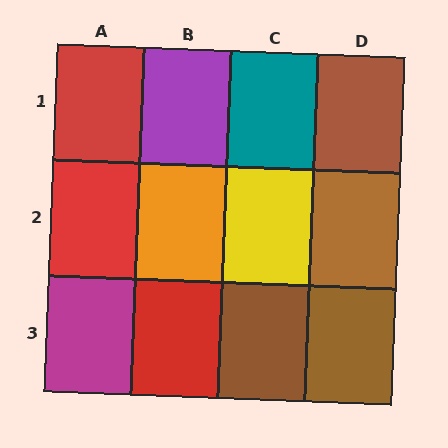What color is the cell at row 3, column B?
Red.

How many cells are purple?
1 cell is purple.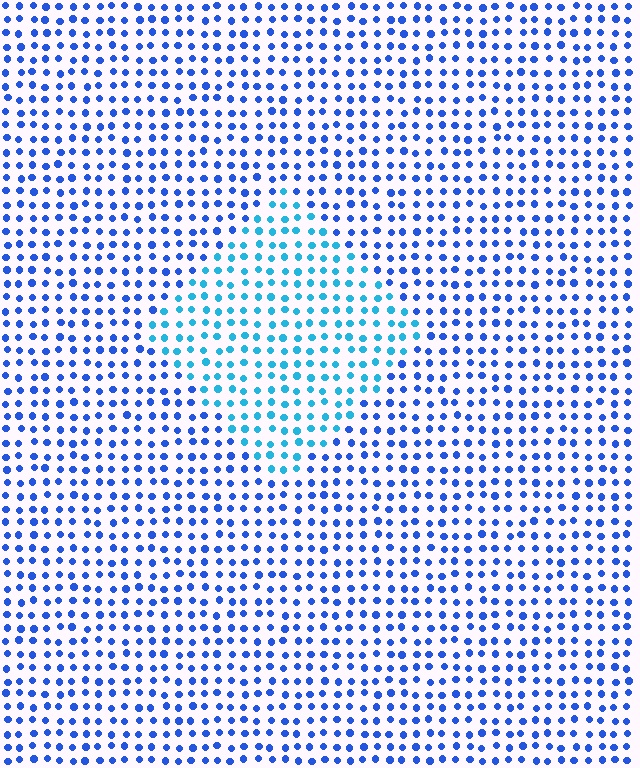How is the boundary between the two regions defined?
The boundary is defined purely by a slight shift in hue (about 31 degrees). Spacing, size, and orientation are identical on both sides.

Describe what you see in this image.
The image is filled with small blue elements in a uniform arrangement. A diamond-shaped region is visible where the elements are tinted to a slightly different hue, forming a subtle color boundary.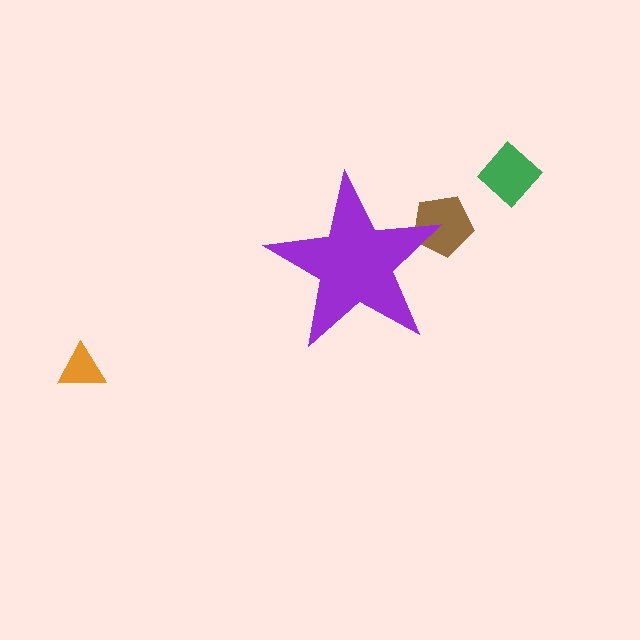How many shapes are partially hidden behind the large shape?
1 shape is partially hidden.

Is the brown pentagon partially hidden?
Yes, the brown pentagon is partially hidden behind the purple star.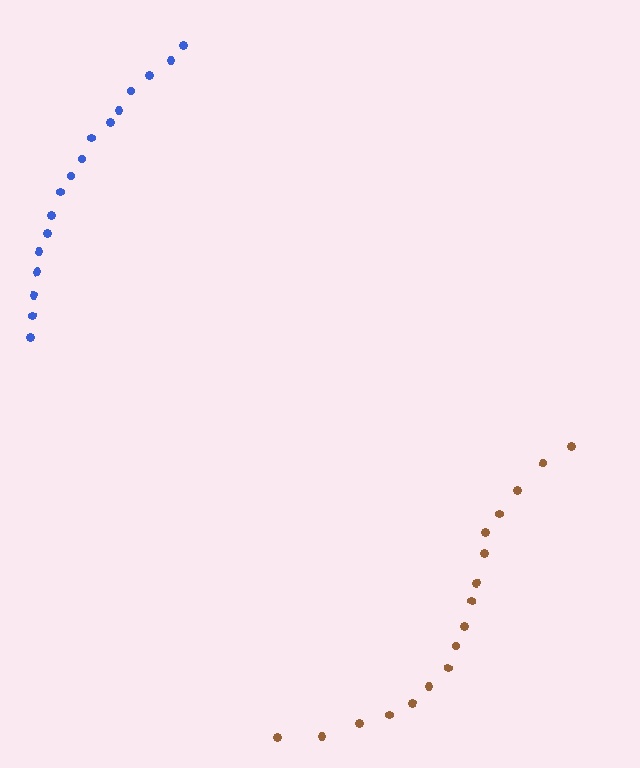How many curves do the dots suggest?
There are 2 distinct paths.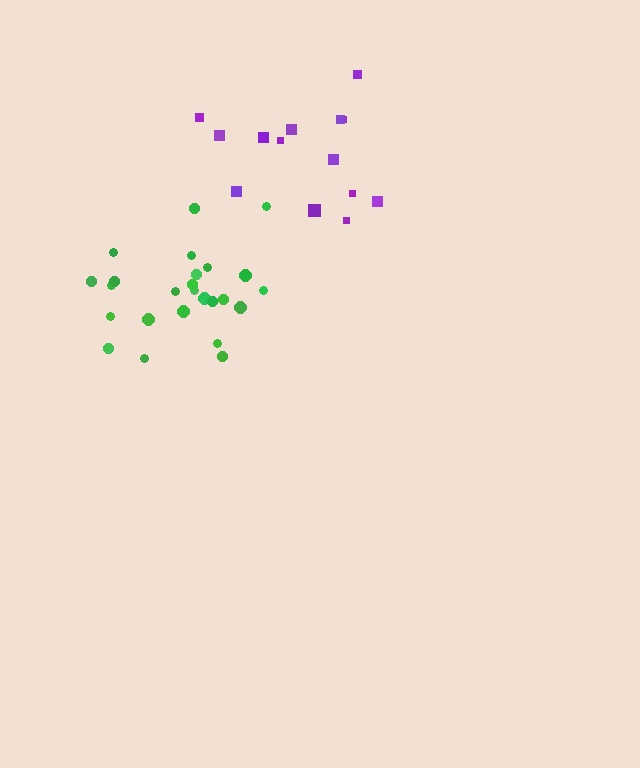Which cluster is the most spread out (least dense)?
Purple.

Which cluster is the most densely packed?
Green.